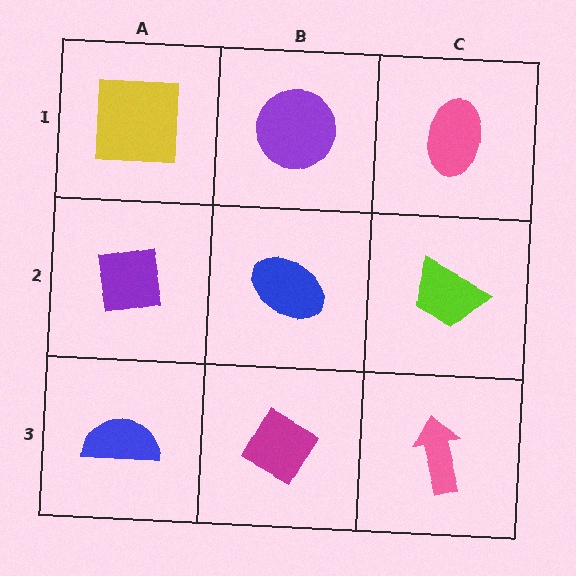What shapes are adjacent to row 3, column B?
A blue ellipse (row 2, column B), a blue semicircle (row 3, column A), a pink arrow (row 3, column C).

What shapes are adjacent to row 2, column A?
A yellow square (row 1, column A), a blue semicircle (row 3, column A), a blue ellipse (row 2, column B).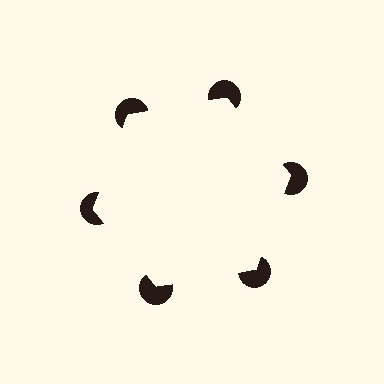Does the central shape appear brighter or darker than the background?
It typically appears slightly brighter than the background, even though no actual brightness change is drawn.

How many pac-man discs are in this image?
There are 6 — one at each vertex of the illusory hexagon.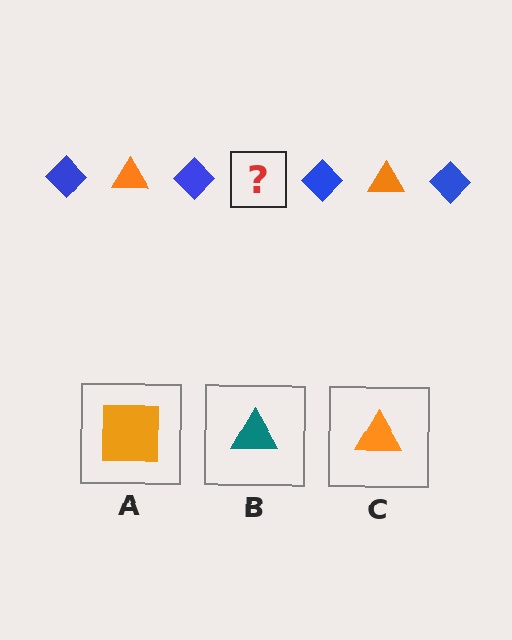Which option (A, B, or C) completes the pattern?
C.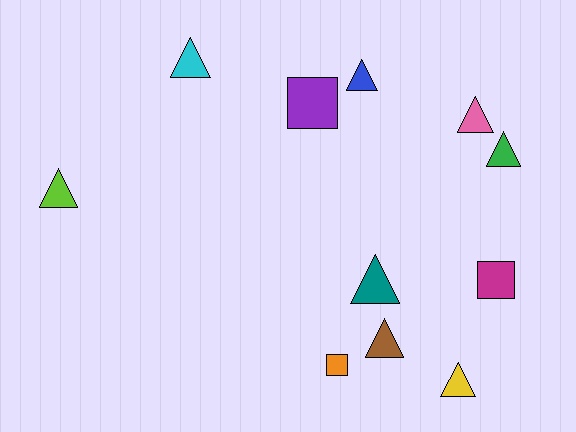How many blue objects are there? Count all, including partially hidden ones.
There is 1 blue object.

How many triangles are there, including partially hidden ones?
There are 8 triangles.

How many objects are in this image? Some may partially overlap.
There are 11 objects.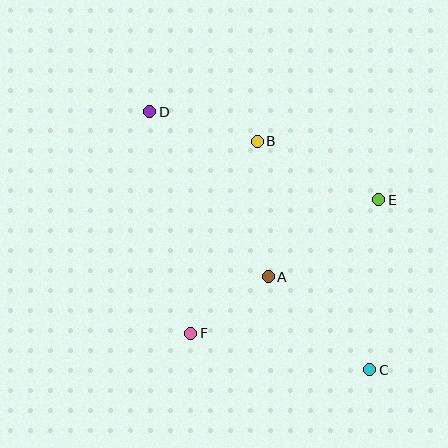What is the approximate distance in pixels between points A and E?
The distance between A and E is approximately 135 pixels.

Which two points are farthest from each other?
Points C and D are farthest from each other.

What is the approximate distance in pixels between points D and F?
The distance between D and F is approximately 225 pixels.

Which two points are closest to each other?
Points A and F are closest to each other.